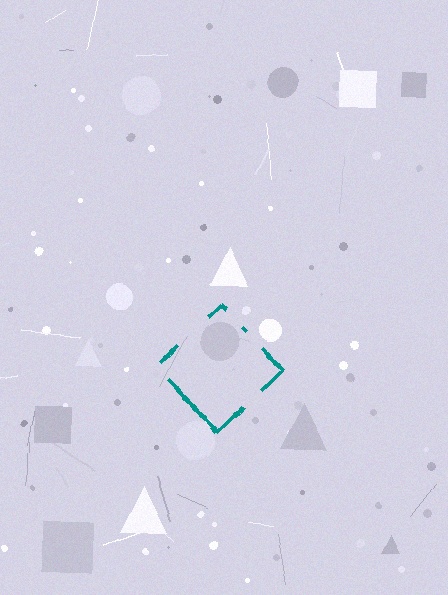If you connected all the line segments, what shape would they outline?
They would outline a diamond.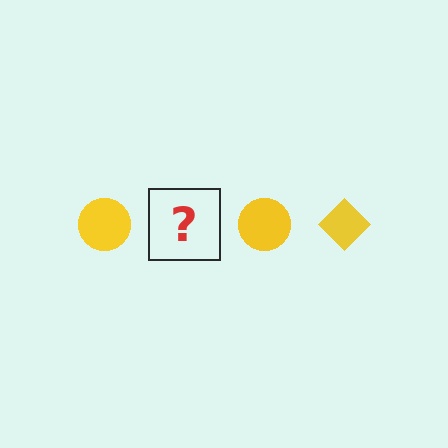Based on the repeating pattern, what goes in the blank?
The blank should be a yellow diamond.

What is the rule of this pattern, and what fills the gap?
The rule is that the pattern cycles through circle, diamond shapes in yellow. The gap should be filled with a yellow diamond.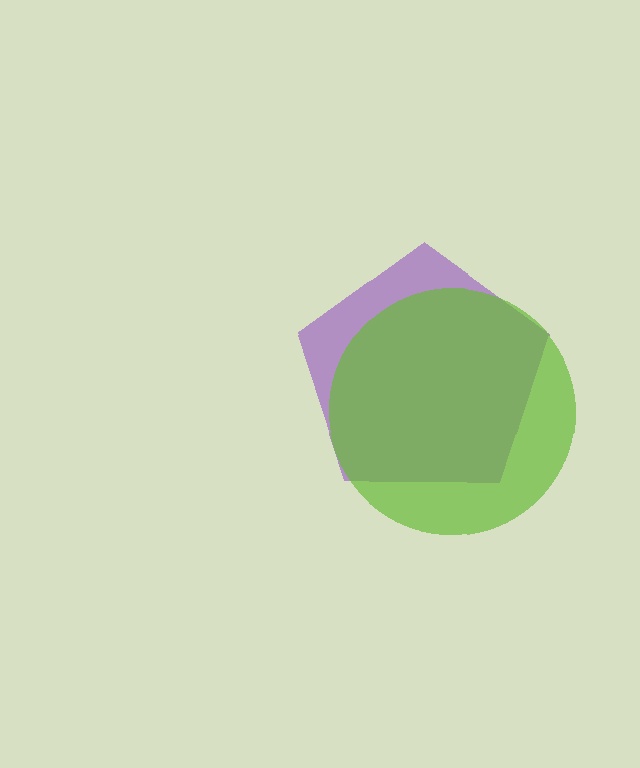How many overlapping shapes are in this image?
There are 2 overlapping shapes in the image.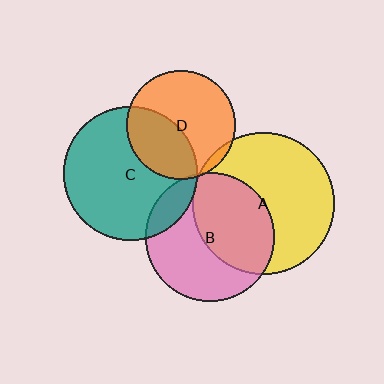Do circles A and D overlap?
Yes.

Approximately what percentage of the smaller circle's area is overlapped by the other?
Approximately 5%.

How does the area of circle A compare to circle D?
Approximately 1.7 times.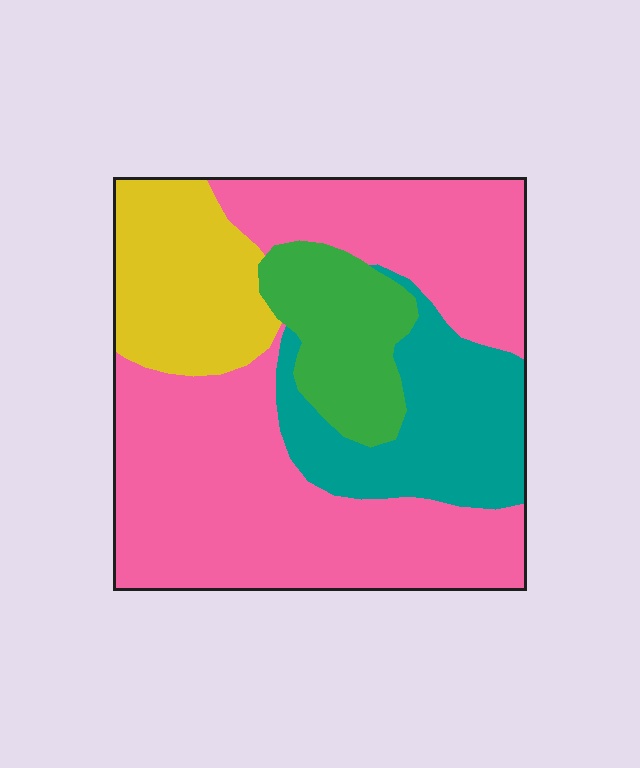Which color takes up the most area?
Pink, at roughly 55%.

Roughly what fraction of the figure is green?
Green takes up about one eighth (1/8) of the figure.